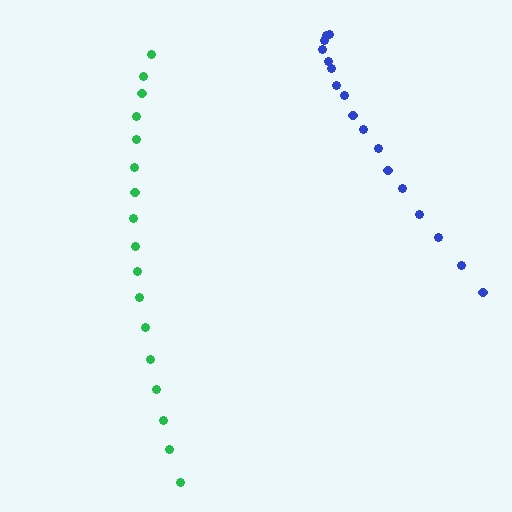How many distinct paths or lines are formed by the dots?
There are 2 distinct paths.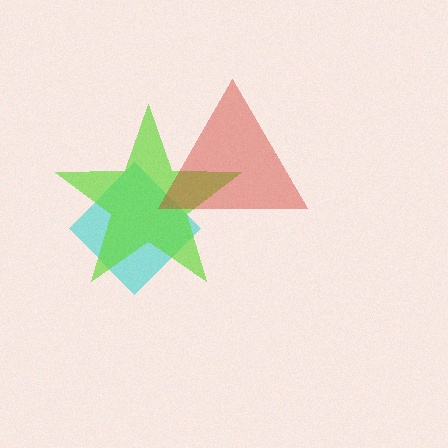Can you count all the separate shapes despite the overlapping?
Yes, there are 3 separate shapes.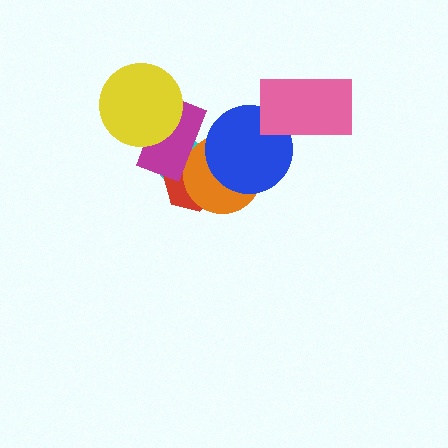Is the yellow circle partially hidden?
No, no other shape covers it.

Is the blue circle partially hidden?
Yes, it is partially covered by another shape.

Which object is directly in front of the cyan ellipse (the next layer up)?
The red hexagon is directly in front of the cyan ellipse.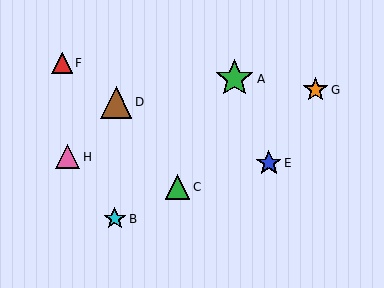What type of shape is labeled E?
Shape E is a blue star.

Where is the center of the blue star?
The center of the blue star is at (269, 163).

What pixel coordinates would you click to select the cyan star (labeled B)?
Click at (115, 219) to select the cyan star B.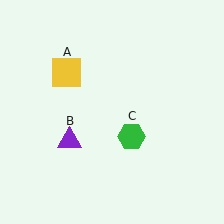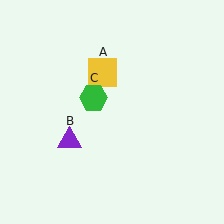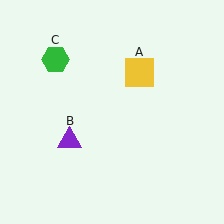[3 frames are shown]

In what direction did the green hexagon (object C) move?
The green hexagon (object C) moved up and to the left.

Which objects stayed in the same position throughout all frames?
Purple triangle (object B) remained stationary.